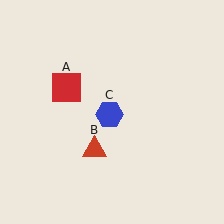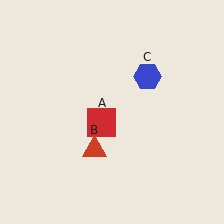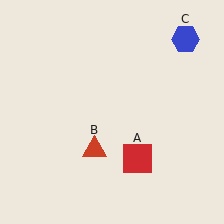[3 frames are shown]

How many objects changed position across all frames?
2 objects changed position: red square (object A), blue hexagon (object C).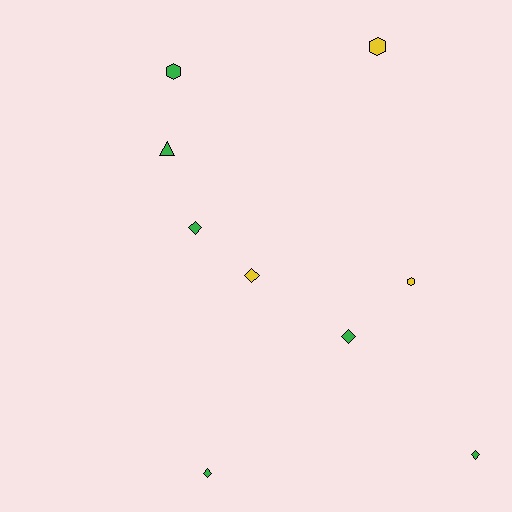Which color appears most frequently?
Green, with 6 objects.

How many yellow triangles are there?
There are no yellow triangles.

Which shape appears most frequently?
Diamond, with 5 objects.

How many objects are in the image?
There are 9 objects.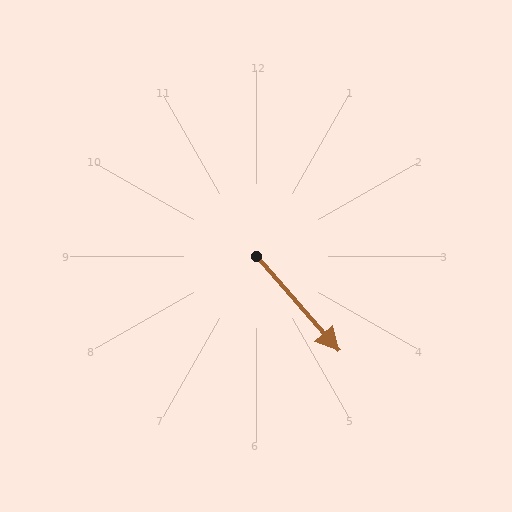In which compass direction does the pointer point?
Southeast.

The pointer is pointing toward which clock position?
Roughly 5 o'clock.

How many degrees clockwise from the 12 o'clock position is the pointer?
Approximately 139 degrees.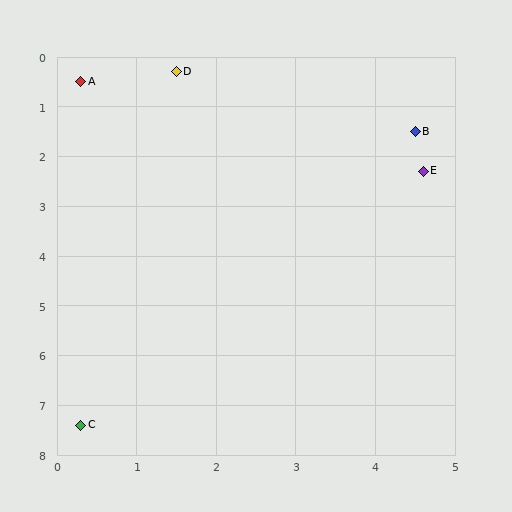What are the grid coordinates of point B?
Point B is at approximately (4.5, 1.5).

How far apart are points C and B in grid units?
Points C and B are about 7.2 grid units apart.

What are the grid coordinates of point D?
Point D is at approximately (1.5, 0.3).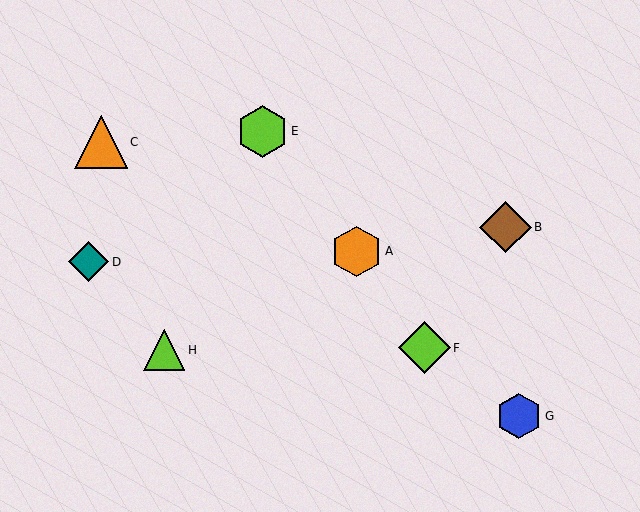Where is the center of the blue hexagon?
The center of the blue hexagon is at (519, 416).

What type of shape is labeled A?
Shape A is an orange hexagon.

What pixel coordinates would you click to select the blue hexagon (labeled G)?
Click at (519, 416) to select the blue hexagon G.